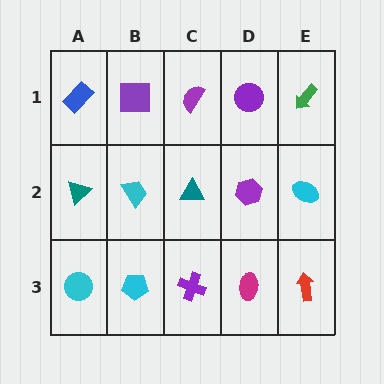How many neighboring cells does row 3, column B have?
3.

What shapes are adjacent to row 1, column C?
A teal triangle (row 2, column C), a purple square (row 1, column B), a purple circle (row 1, column D).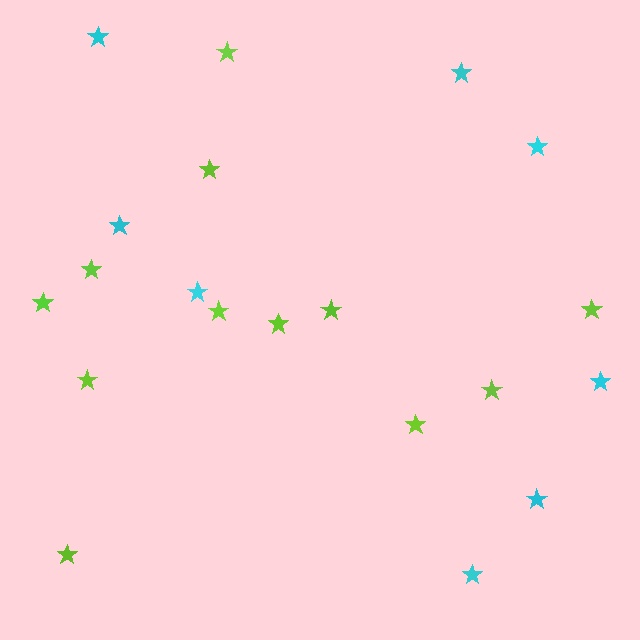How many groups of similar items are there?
There are 2 groups: one group of cyan stars (8) and one group of lime stars (12).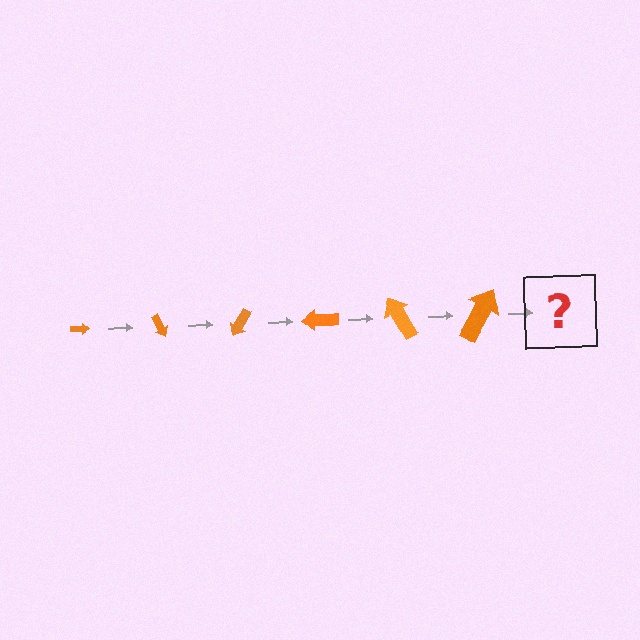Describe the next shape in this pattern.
It should be an arrow, larger than the previous one and rotated 360 degrees from the start.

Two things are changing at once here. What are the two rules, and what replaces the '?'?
The two rules are that the arrow grows larger each step and it rotates 60 degrees each step. The '?' should be an arrow, larger than the previous one and rotated 360 degrees from the start.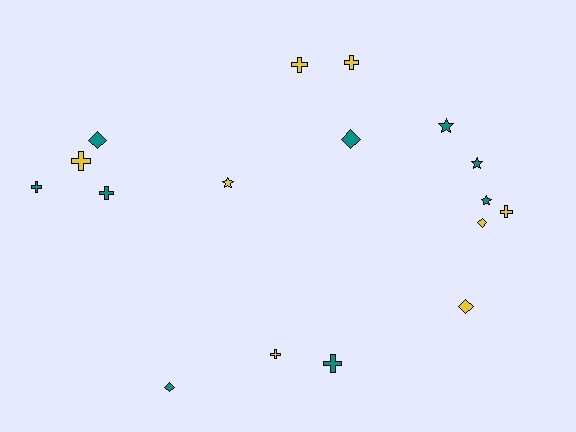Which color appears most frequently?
Teal, with 9 objects.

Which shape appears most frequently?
Cross, with 8 objects.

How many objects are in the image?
There are 17 objects.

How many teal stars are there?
There are 3 teal stars.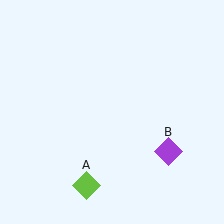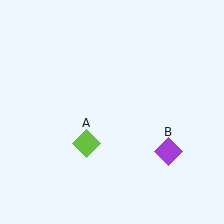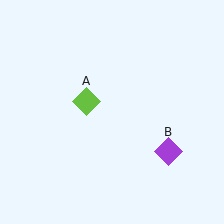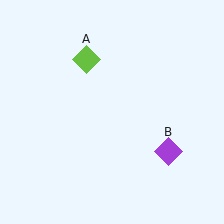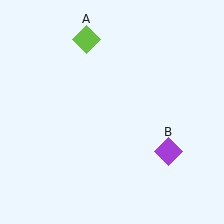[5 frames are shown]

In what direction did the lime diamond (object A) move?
The lime diamond (object A) moved up.